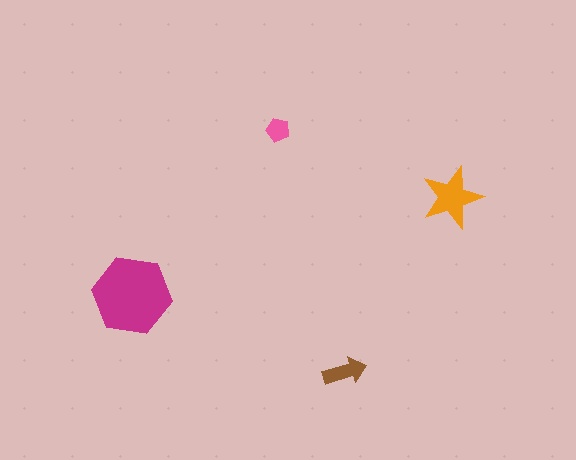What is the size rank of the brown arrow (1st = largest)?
3rd.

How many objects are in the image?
There are 4 objects in the image.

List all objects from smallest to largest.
The pink pentagon, the brown arrow, the orange star, the magenta hexagon.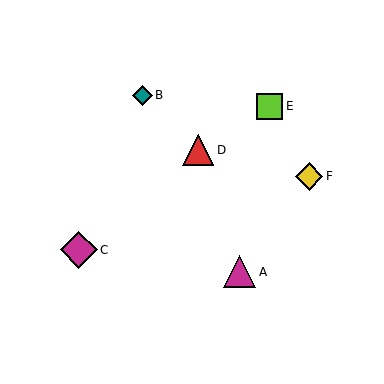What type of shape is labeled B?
Shape B is a teal diamond.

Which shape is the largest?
The magenta diamond (labeled C) is the largest.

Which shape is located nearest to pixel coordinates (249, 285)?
The magenta triangle (labeled A) at (240, 272) is nearest to that location.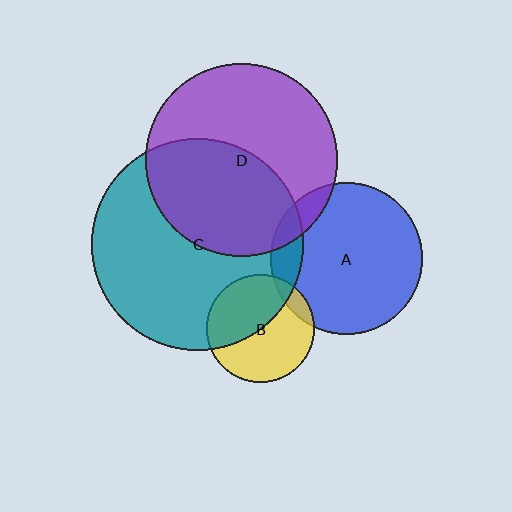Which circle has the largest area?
Circle C (teal).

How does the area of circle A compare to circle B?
Approximately 2.0 times.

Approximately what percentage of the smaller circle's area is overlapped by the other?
Approximately 15%.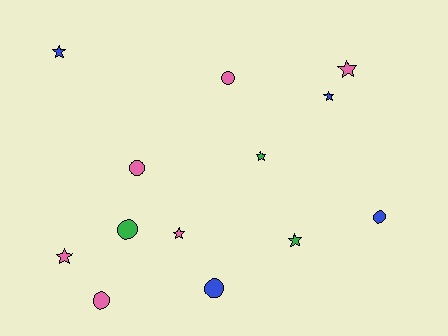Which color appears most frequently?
Pink, with 6 objects.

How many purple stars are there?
There are no purple stars.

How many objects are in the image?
There are 13 objects.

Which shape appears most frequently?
Star, with 7 objects.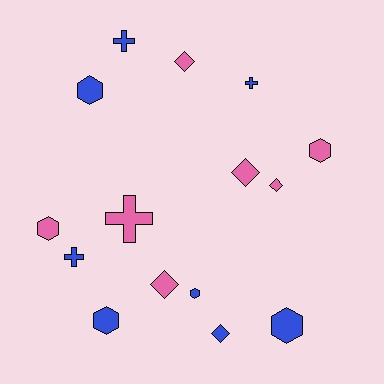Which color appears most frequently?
Blue, with 8 objects.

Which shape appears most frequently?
Hexagon, with 6 objects.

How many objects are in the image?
There are 15 objects.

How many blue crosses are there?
There are 3 blue crosses.